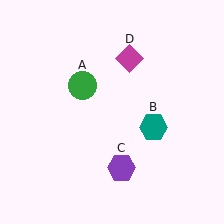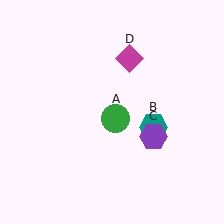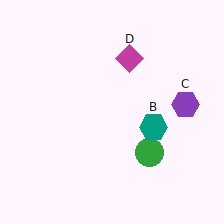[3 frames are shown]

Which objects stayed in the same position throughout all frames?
Teal hexagon (object B) and magenta diamond (object D) remained stationary.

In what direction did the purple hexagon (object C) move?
The purple hexagon (object C) moved up and to the right.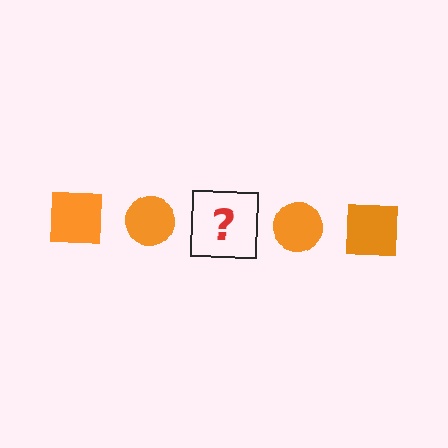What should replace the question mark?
The question mark should be replaced with an orange square.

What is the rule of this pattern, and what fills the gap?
The rule is that the pattern cycles through square, circle shapes in orange. The gap should be filled with an orange square.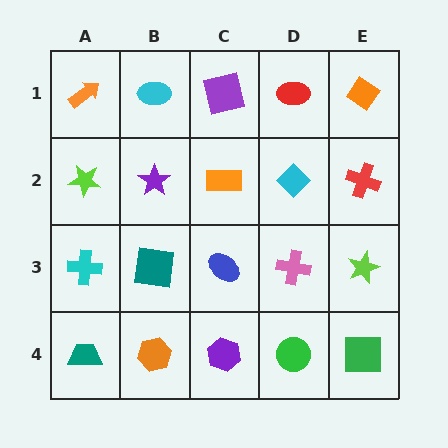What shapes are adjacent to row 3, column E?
A red cross (row 2, column E), a green square (row 4, column E), a pink cross (row 3, column D).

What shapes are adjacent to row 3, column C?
An orange rectangle (row 2, column C), a purple hexagon (row 4, column C), a teal square (row 3, column B), a pink cross (row 3, column D).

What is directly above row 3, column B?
A purple star.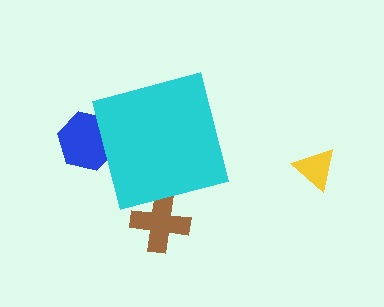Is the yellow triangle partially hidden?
No, the yellow triangle is fully visible.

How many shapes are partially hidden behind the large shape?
2 shapes are partially hidden.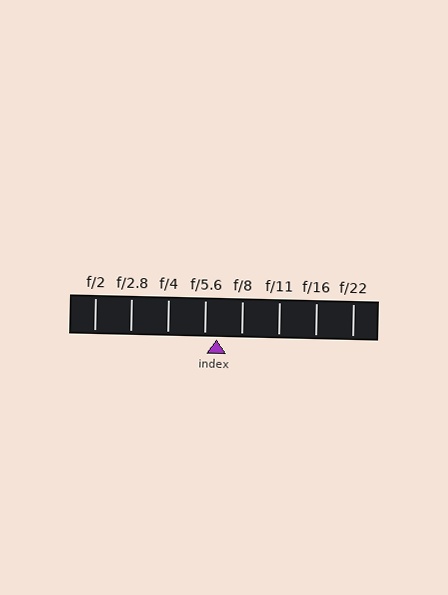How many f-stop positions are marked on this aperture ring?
There are 8 f-stop positions marked.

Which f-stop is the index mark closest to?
The index mark is closest to f/5.6.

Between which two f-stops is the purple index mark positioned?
The index mark is between f/5.6 and f/8.